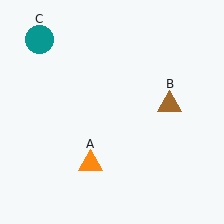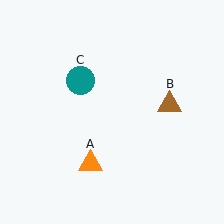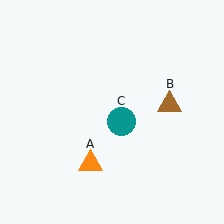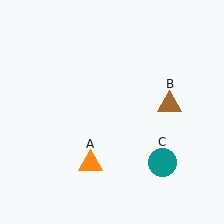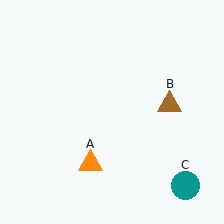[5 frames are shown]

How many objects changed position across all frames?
1 object changed position: teal circle (object C).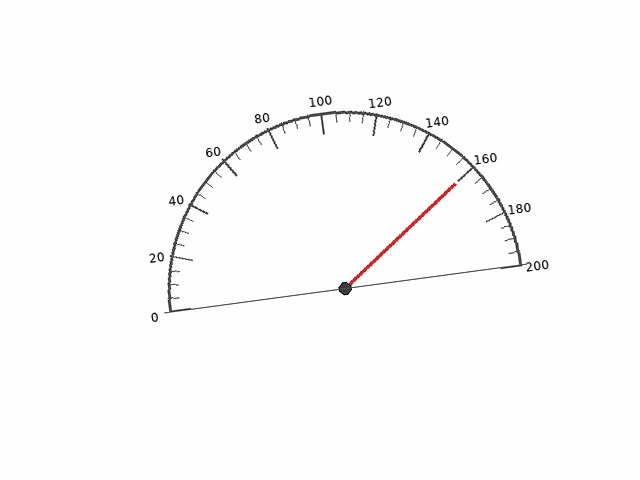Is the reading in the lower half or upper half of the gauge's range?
The reading is in the upper half of the range (0 to 200).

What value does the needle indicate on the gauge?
The needle indicates approximately 160.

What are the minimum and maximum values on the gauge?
The gauge ranges from 0 to 200.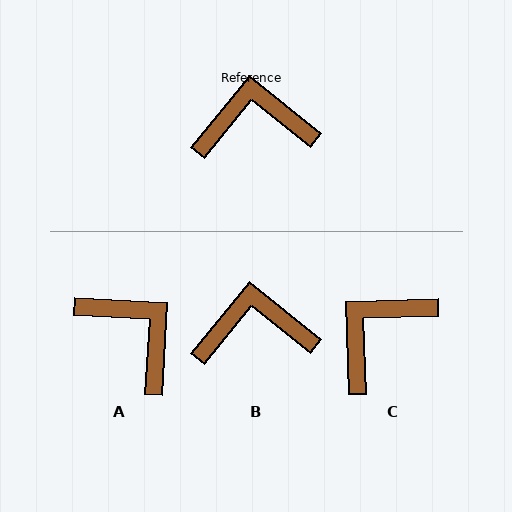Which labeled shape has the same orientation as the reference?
B.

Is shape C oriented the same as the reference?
No, it is off by about 41 degrees.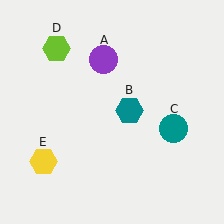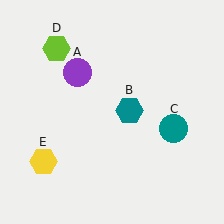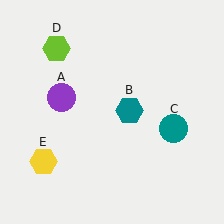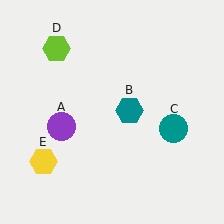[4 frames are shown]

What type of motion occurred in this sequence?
The purple circle (object A) rotated counterclockwise around the center of the scene.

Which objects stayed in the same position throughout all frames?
Teal hexagon (object B) and teal circle (object C) and lime hexagon (object D) and yellow hexagon (object E) remained stationary.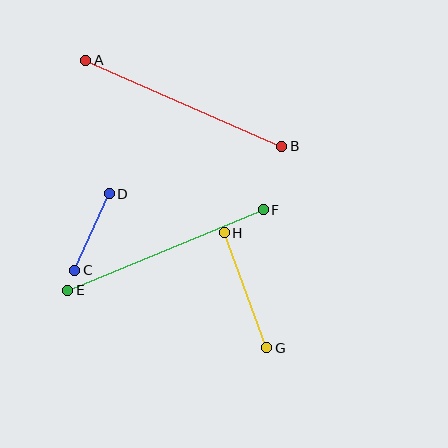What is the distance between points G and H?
The distance is approximately 122 pixels.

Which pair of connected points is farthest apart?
Points A and B are farthest apart.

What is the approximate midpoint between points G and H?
The midpoint is at approximately (245, 290) pixels.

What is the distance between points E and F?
The distance is approximately 211 pixels.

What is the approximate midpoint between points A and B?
The midpoint is at approximately (184, 103) pixels.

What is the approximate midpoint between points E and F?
The midpoint is at approximately (166, 250) pixels.